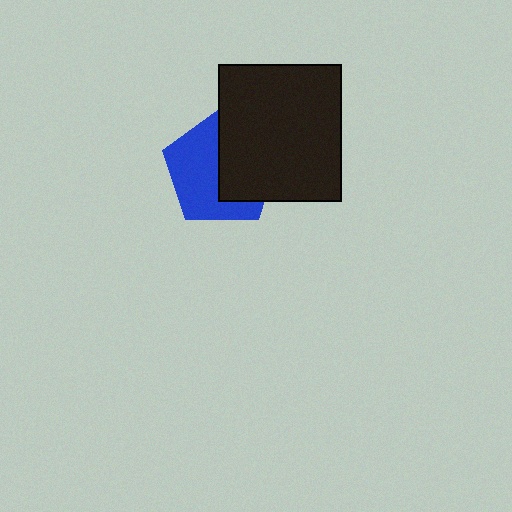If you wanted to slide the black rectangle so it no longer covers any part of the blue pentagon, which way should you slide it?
Slide it right — that is the most direct way to separate the two shapes.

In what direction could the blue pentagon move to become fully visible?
The blue pentagon could move left. That would shift it out from behind the black rectangle entirely.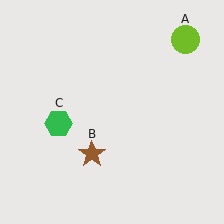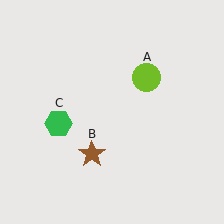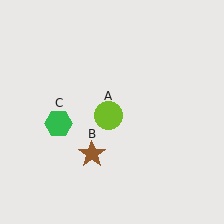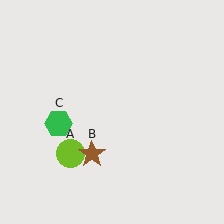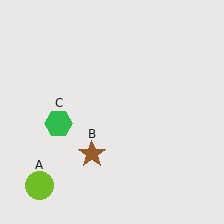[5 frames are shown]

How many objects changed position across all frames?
1 object changed position: lime circle (object A).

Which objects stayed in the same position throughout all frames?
Brown star (object B) and green hexagon (object C) remained stationary.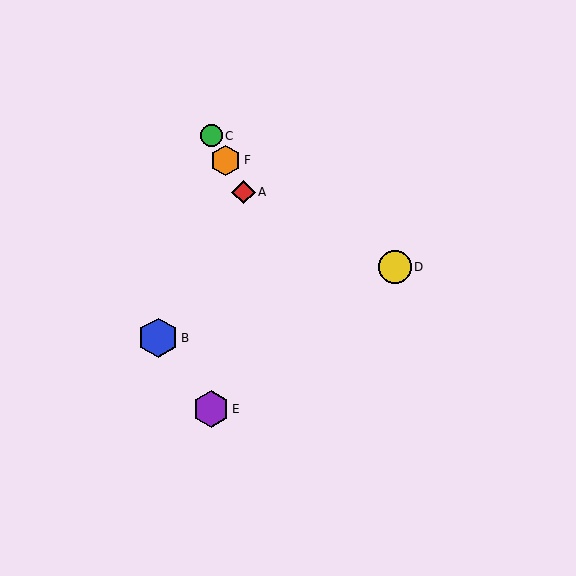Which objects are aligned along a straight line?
Objects A, C, F are aligned along a straight line.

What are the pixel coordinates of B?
Object B is at (158, 338).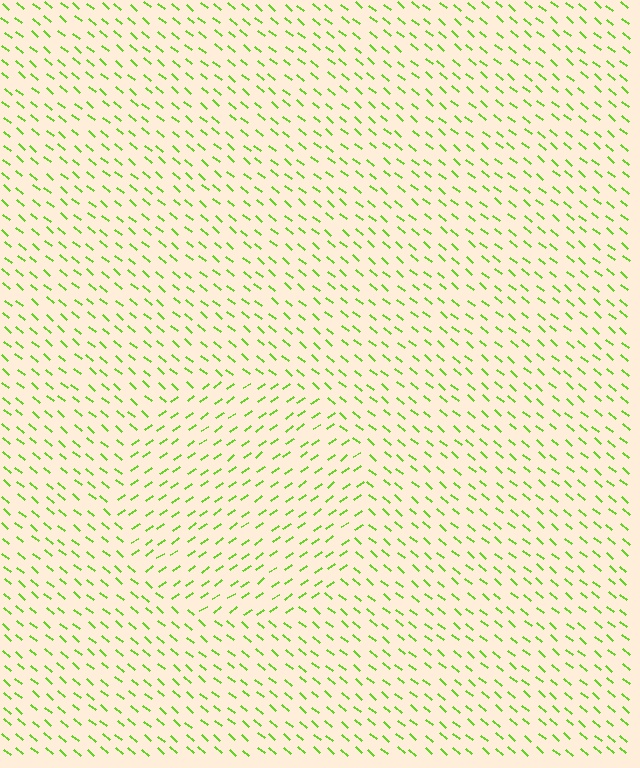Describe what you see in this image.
The image is filled with small lime line segments. A circle region in the image has lines oriented differently from the surrounding lines, creating a visible texture boundary.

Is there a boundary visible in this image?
Yes, there is a texture boundary formed by a change in line orientation.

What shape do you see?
I see a circle.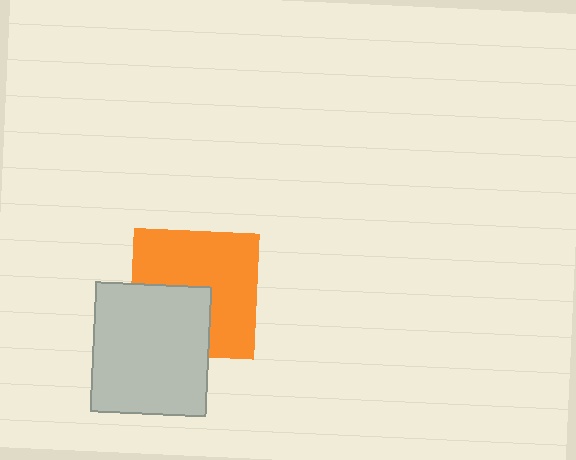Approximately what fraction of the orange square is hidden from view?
Roughly 37% of the orange square is hidden behind the light gray rectangle.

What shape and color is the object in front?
The object in front is a light gray rectangle.